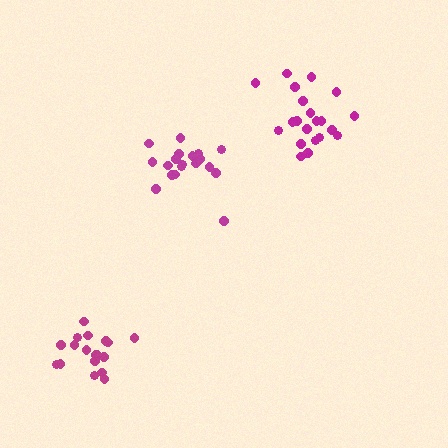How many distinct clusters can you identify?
There are 3 distinct clusters.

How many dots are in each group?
Group 1: 18 dots, Group 2: 21 dots, Group 3: 19 dots (58 total).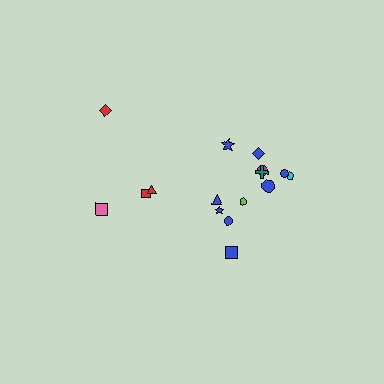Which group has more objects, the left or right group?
The right group.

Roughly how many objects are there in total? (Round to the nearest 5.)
Roughly 15 objects in total.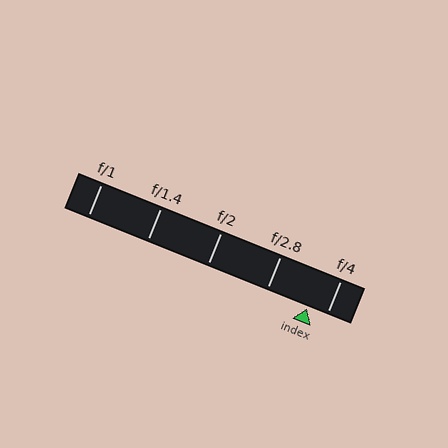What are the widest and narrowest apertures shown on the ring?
The widest aperture shown is f/1 and the narrowest is f/4.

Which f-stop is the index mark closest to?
The index mark is closest to f/4.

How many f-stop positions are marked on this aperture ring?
There are 5 f-stop positions marked.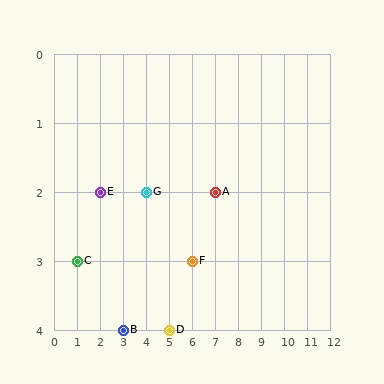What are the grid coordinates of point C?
Point C is at grid coordinates (1, 3).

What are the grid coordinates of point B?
Point B is at grid coordinates (3, 4).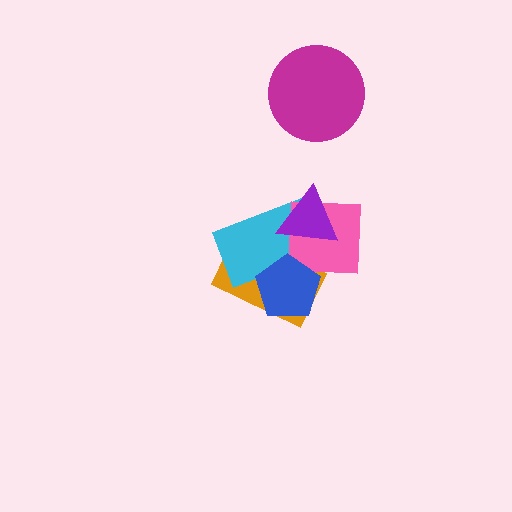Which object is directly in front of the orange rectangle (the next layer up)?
The cyan rectangle is directly in front of the orange rectangle.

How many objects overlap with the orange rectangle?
4 objects overlap with the orange rectangle.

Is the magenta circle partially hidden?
No, no other shape covers it.